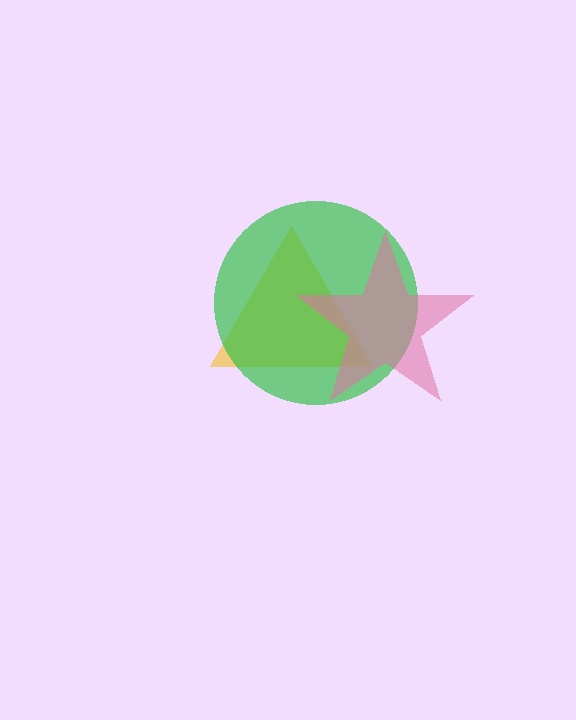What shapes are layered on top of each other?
The layered shapes are: a yellow triangle, a green circle, a pink star.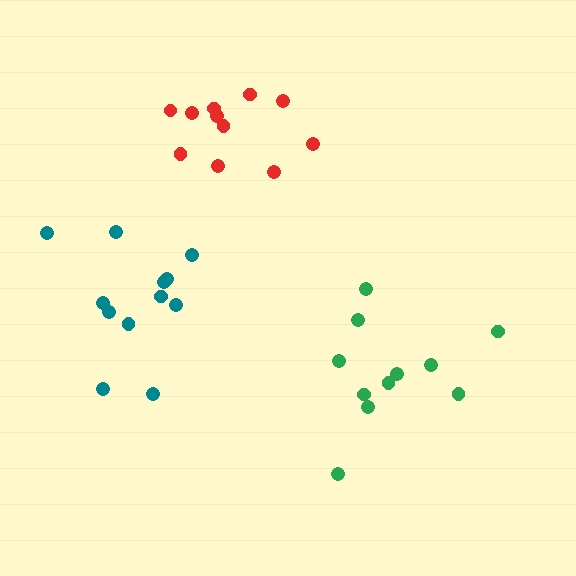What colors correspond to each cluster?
The clusters are colored: green, red, teal.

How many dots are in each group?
Group 1: 11 dots, Group 2: 11 dots, Group 3: 12 dots (34 total).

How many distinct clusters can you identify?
There are 3 distinct clusters.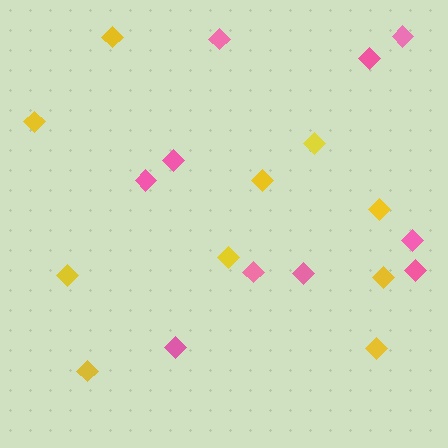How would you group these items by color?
There are 2 groups: one group of yellow diamonds (10) and one group of pink diamonds (10).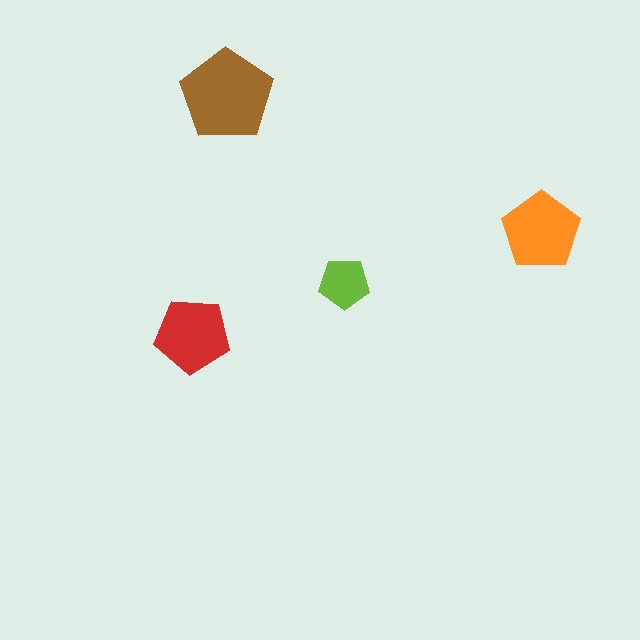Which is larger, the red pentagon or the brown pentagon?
The brown one.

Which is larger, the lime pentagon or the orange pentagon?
The orange one.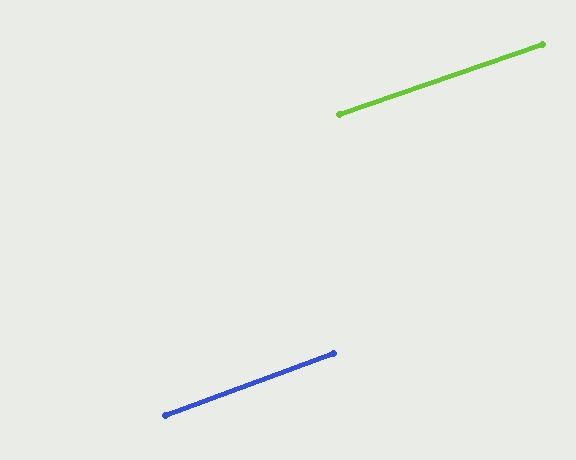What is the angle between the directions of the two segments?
Approximately 1 degree.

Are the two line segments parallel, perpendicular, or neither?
Parallel — their directions differ by only 1.0°.